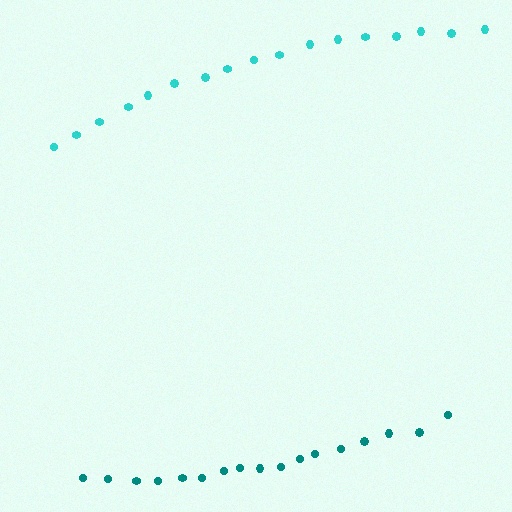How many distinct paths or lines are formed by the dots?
There are 2 distinct paths.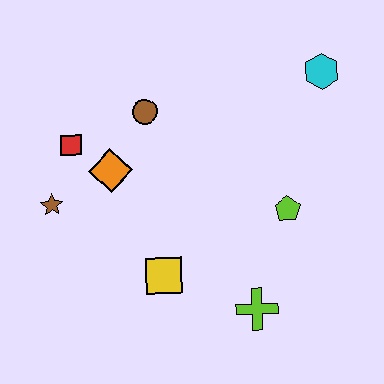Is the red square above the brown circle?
No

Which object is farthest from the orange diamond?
The cyan hexagon is farthest from the orange diamond.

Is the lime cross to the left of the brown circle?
No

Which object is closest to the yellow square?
The lime cross is closest to the yellow square.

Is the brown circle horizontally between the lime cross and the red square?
Yes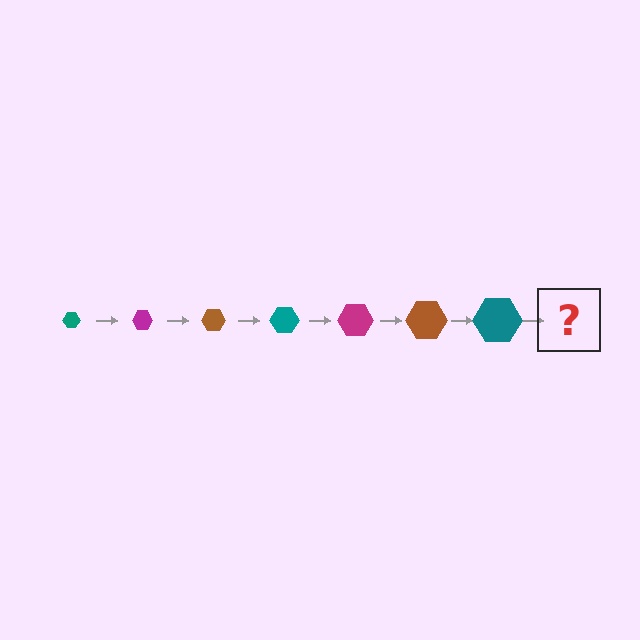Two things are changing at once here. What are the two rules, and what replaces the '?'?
The two rules are that the hexagon grows larger each step and the color cycles through teal, magenta, and brown. The '?' should be a magenta hexagon, larger than the previous one.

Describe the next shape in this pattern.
It should be a magenta hexagon, larger than the previous one.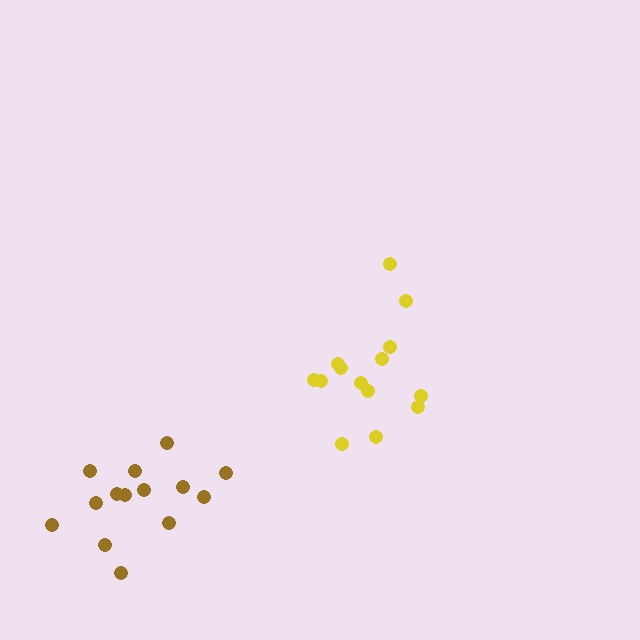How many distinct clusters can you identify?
There are 2 distinct clusters.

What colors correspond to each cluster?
The clusters are colored: yellow, brown.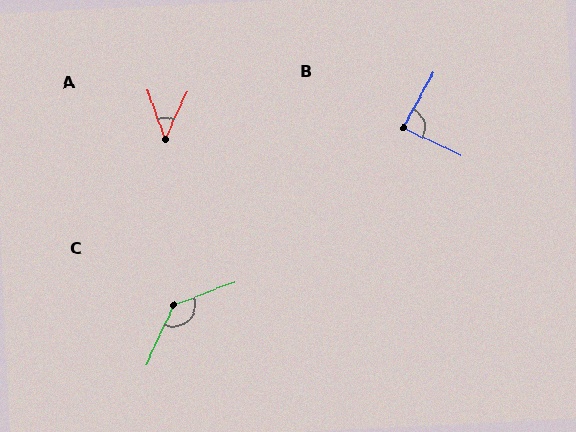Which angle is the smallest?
A, at approximately 45 degrees.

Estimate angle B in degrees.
Approximately 86 degrees.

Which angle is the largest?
C, at approximately 136 degrees.